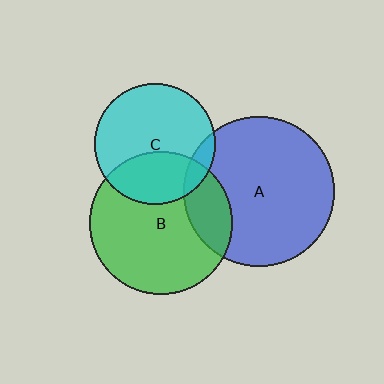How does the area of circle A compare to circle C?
Approximately 1.5 times.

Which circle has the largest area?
Circle A (blue).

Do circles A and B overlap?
Yes.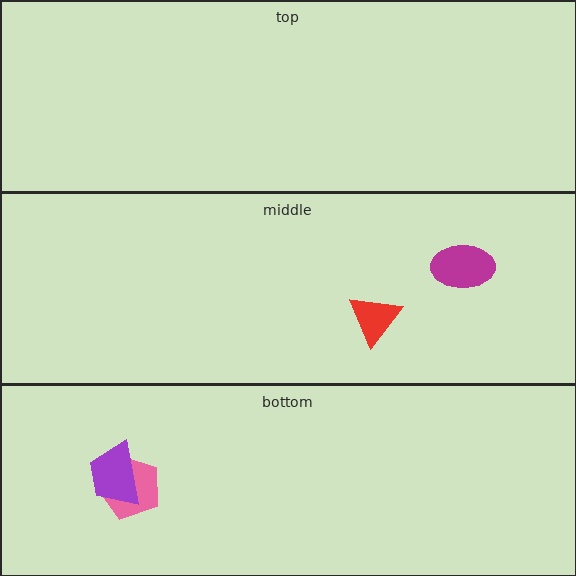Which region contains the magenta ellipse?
The middle region.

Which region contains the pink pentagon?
The bottom region.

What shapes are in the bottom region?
The pink pentagon, the purple trapezoid.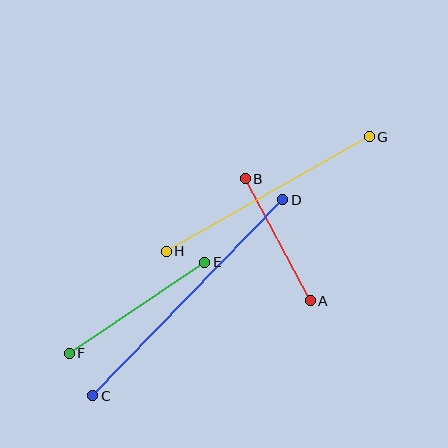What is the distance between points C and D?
The distance is approximately 273 pixels.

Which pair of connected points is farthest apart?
Points C and D are farthest apart.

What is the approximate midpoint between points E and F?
The midpoint is at approximately (137, 308) pixels.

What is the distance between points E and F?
The distance is approximately 163 pixels.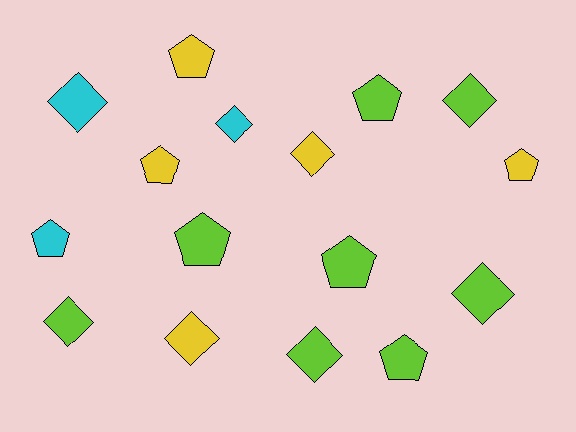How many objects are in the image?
There are 16 objects.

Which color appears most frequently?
Lime, with 8 objects.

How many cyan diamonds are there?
There are 2 cyan diamonds.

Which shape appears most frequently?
Pentagon, with 8 objects.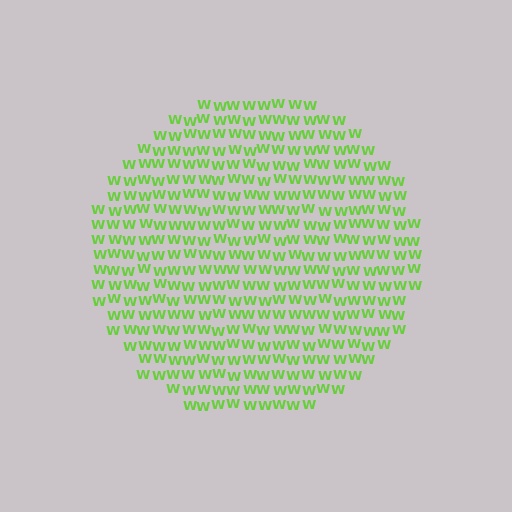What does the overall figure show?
The overall figure shows a circle.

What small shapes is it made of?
It is made of small letter W's.